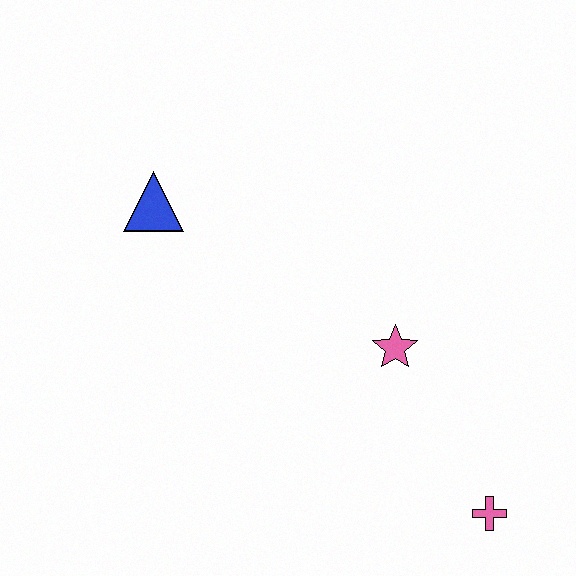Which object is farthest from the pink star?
The blue triangle is farthest from the pink star.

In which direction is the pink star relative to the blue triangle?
The pink star is to the right of the blue triangle.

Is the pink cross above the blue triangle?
No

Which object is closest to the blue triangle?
The pink star is closest to the blue triangle.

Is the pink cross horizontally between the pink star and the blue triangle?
No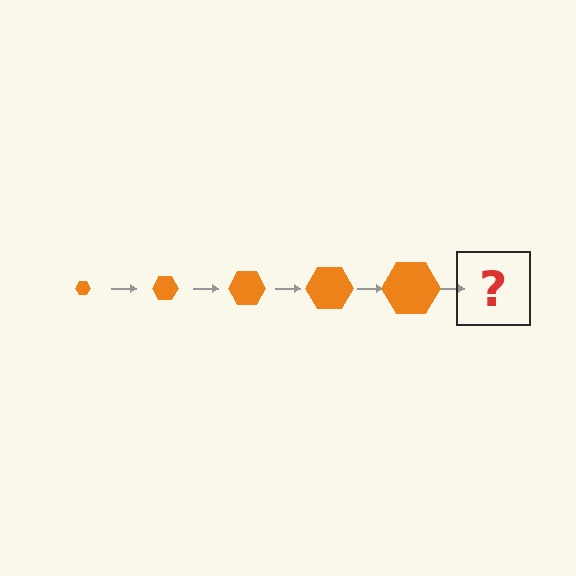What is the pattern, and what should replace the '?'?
The pattern is that the hexagon gets progressively larger each step. The '?' should be an orange hexagon, larger than the previous one.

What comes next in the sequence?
The next element should be an orange hexagon, larger than the previous one.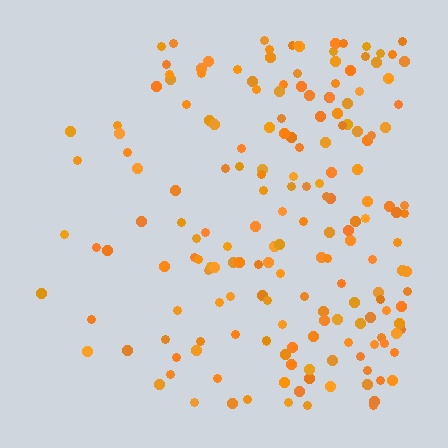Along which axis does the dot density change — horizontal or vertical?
Horizontal.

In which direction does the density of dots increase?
From left to right, with the right side densest.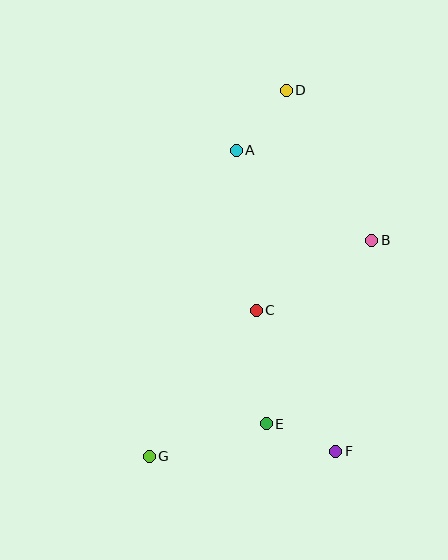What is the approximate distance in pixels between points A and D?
The distance between A and D is approximately 78 pixels.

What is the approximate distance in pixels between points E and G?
The distance between E and G is approximately 122 pixels.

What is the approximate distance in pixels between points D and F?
The distance between D and F is approximately 364 pixels.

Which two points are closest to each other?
Points E and F are closest to each other.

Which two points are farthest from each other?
Points D and G are farthest from each other.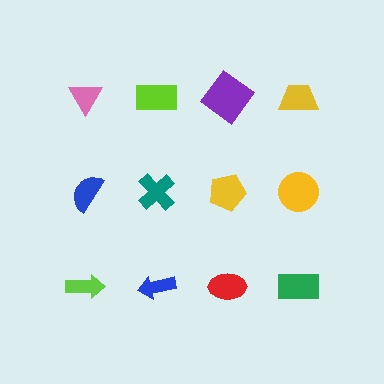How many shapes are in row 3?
4 shapes.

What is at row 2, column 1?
A blue semicircle.